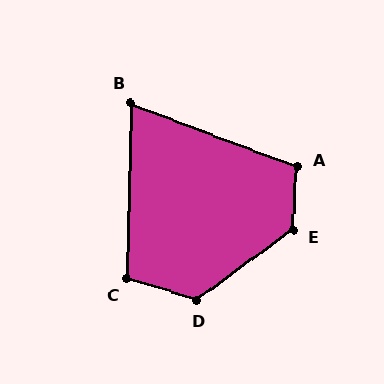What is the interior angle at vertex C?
Approximately 106 degrees (obtuse).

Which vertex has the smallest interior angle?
B, at approximately 70 degrees.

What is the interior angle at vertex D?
Approximately 127 degrees (obtuse).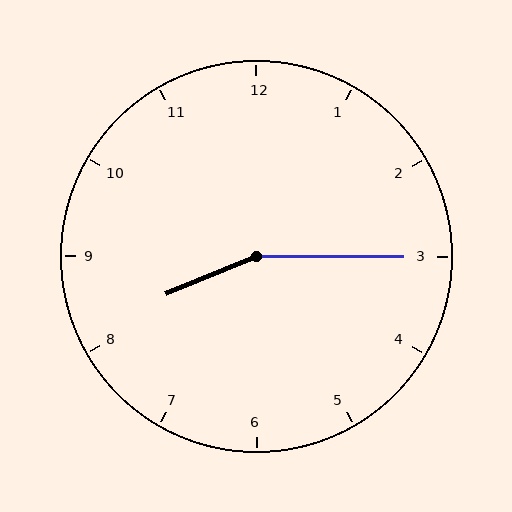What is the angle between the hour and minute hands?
Approximately 158 degrees.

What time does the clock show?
8:15.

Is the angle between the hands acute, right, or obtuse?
It is obtuse.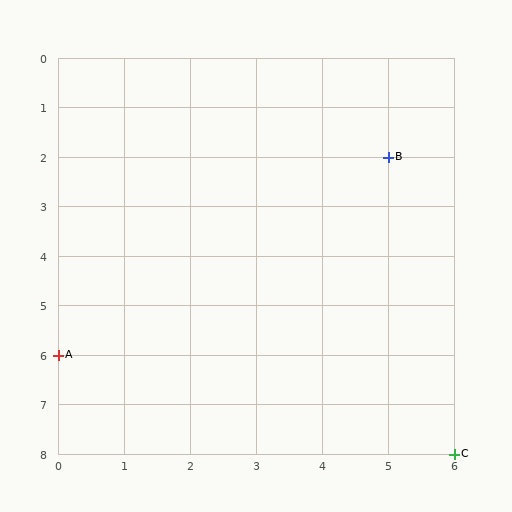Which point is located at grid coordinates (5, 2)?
Point B is at (5, 2).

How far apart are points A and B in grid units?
Points A and B are 5 columns and 4 rows apart (about 6.4 grid units diagonally).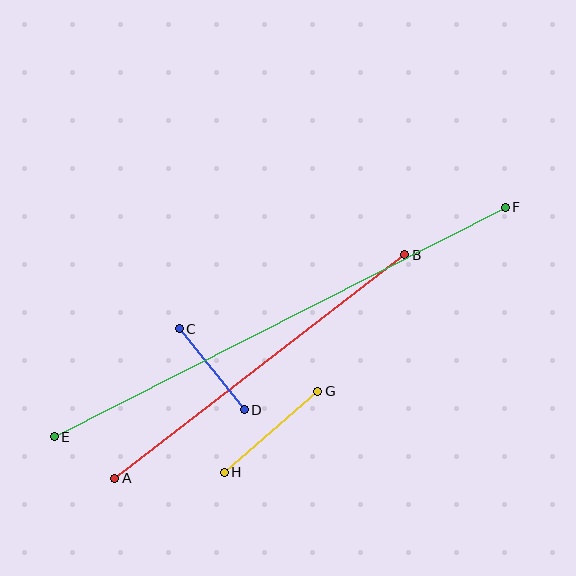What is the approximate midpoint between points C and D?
The midpoint is at approximately (212, 369) pixels.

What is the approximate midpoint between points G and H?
The midpoint is at approximately (271, 432) pixels.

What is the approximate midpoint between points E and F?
The midpoint is at approximately (280, 322) pixels.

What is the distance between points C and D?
The distance is approximately 104 pixels.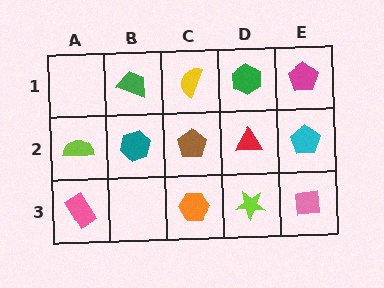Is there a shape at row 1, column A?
No, that cell is empty.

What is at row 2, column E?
A cyan pentagon.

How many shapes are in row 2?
5 shapes.